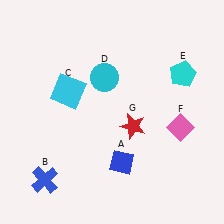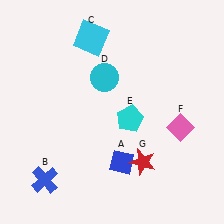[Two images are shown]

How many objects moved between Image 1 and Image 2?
3 objects moved between the two images.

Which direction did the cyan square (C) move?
The cyan square (C) moved up.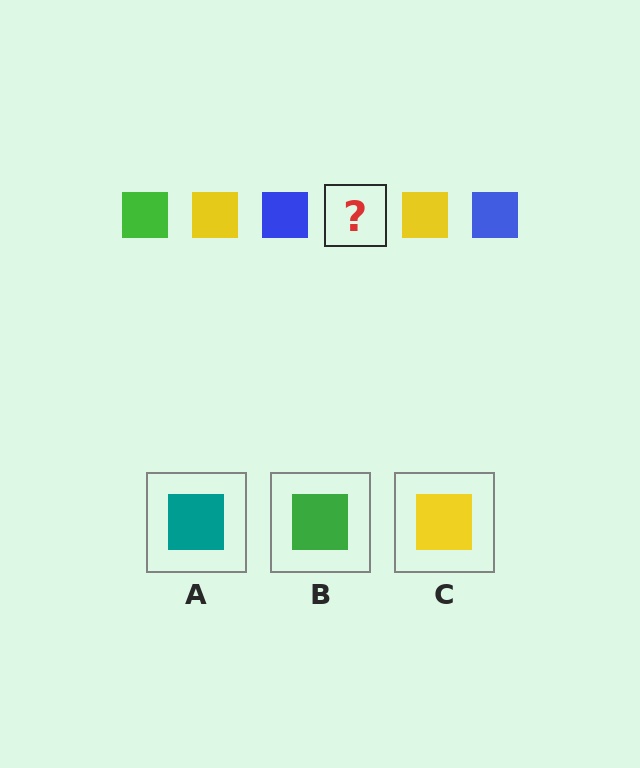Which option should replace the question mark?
Option B.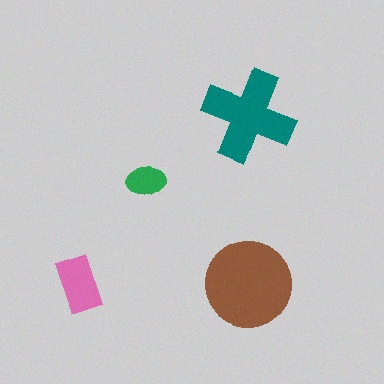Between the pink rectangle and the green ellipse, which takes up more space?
The pink rectangle.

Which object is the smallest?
The green ellipse.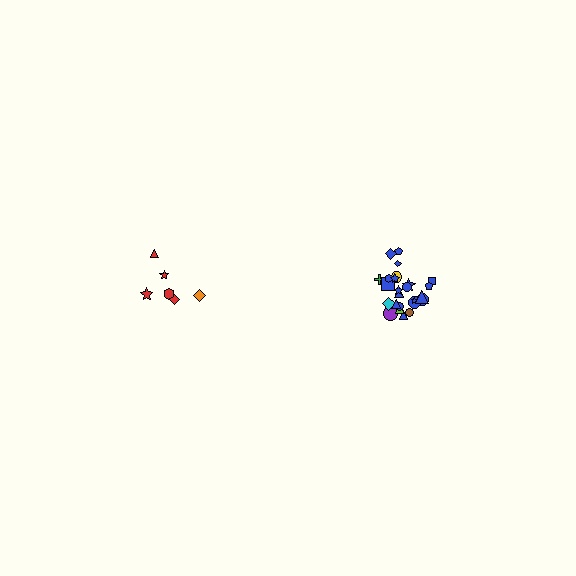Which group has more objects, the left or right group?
The right group.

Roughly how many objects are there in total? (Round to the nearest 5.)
Roughly 30 objects in total.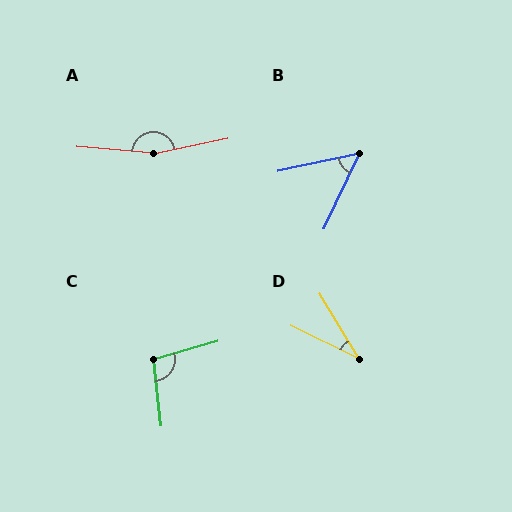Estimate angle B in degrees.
Approximately 53 degrees.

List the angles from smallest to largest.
D (33°), B (53°), C (100°), A (163°).